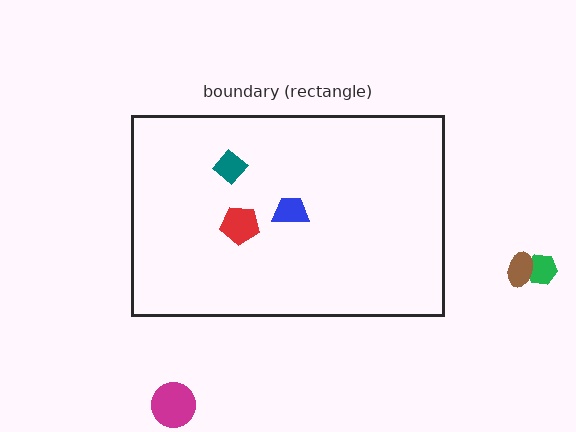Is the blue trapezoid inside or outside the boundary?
Inside.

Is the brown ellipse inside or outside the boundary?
Outside.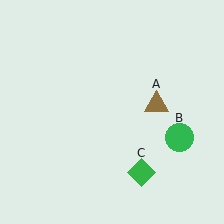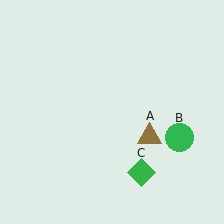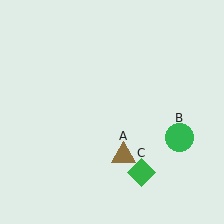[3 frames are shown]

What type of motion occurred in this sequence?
The brown triangle (object A) rotated clockwise around the center of the scene.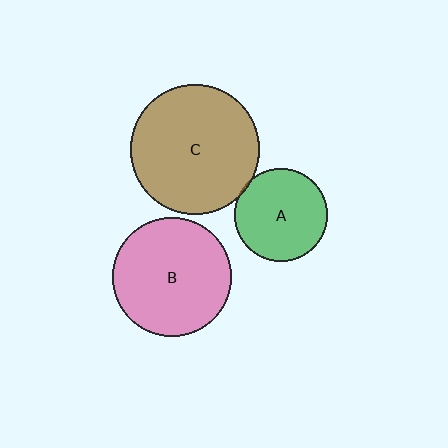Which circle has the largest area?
Circle C (brown).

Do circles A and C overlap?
Yes.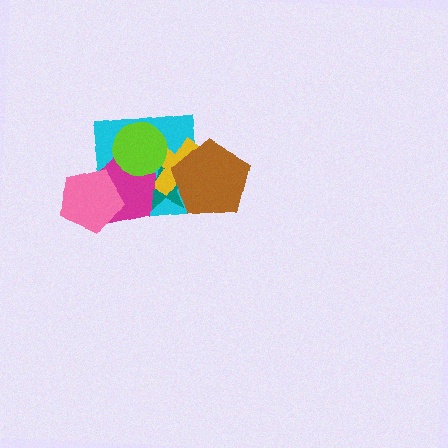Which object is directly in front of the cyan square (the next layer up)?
The teal star is directly in front of the cyan square.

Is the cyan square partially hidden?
Yes, it is partially covered by another shape.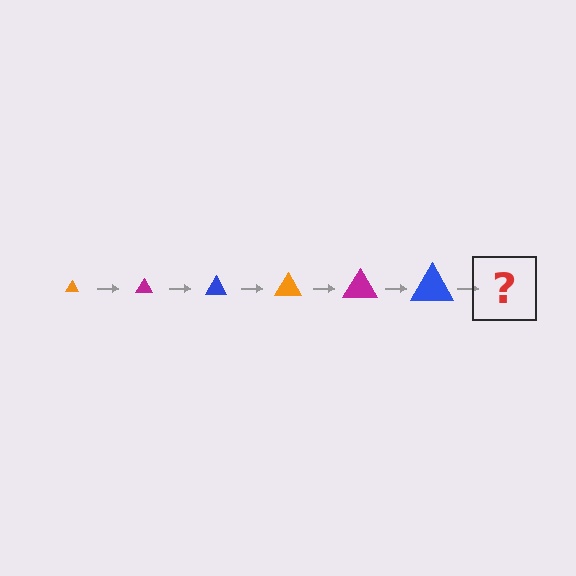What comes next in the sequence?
The next element should be an orange triangle, larger than the previous one.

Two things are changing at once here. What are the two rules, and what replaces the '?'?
The two rules are that the triangle grows larger each step and the color cycles through orange, magenta, and blue. The '?' should be an orange triangle, larger than the previous one.